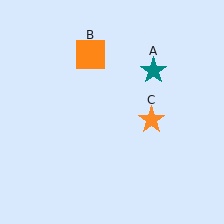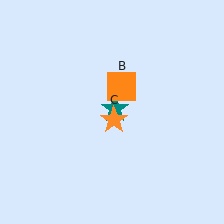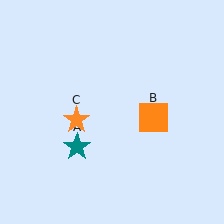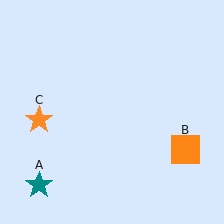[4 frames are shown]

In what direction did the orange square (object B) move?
The orange square (object B) moved down and to the right.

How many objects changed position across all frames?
3 objects changed position: teal star (object A), orange square (object B), orange star (object C).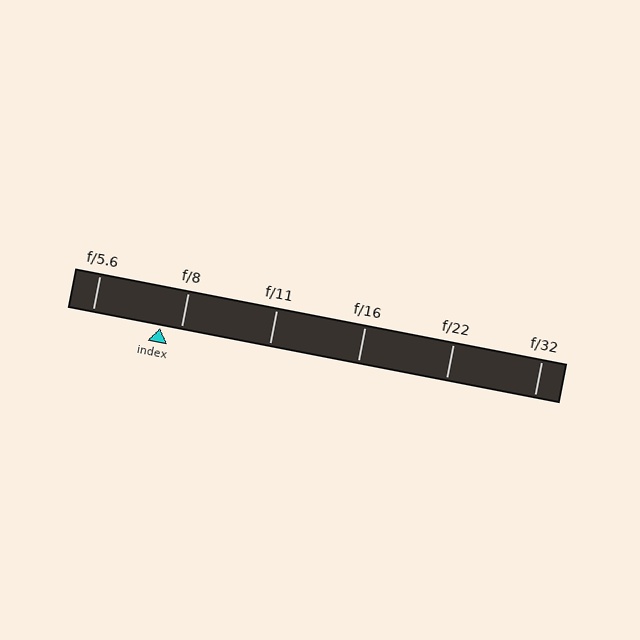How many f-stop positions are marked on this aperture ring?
There are 6 f-stop positions marked.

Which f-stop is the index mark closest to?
The index mark is closest to f/8.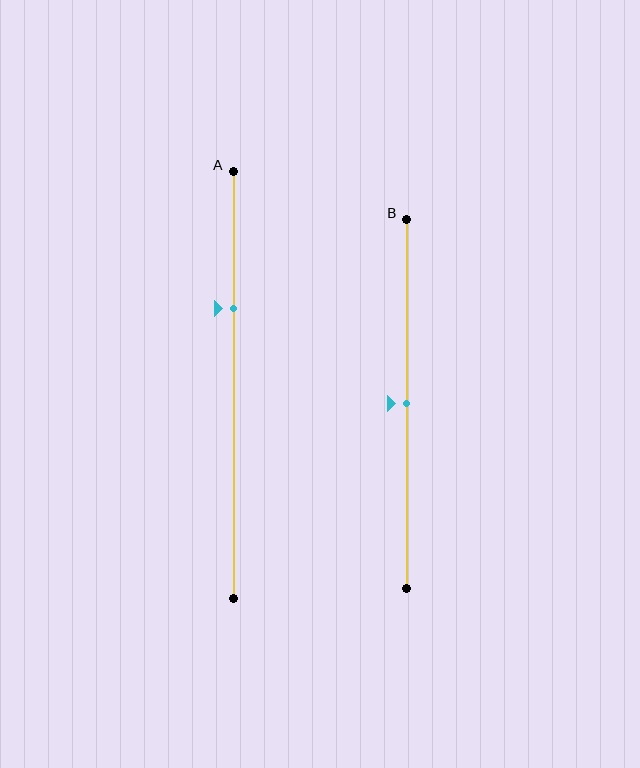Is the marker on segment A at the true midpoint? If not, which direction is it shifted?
No, the marker on segment A is shifted upward by about 18% of the segment length.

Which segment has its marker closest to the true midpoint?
Segment B has its marker closest to the true midpoint.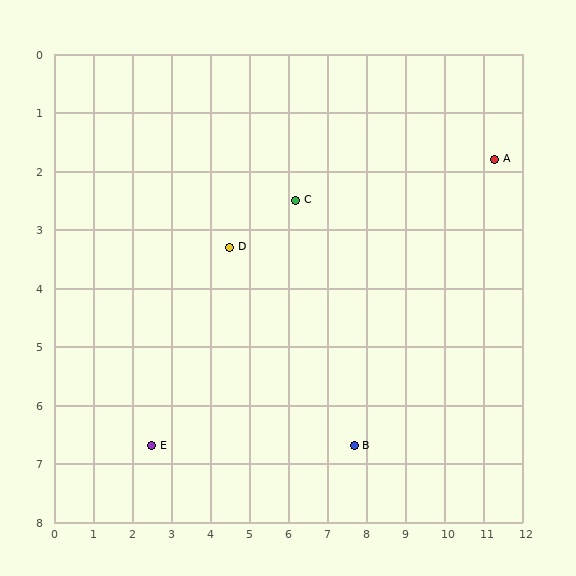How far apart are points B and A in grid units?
Points B and A are about 6.1 grid units apart.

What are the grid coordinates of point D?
Point D is at approximately (4.5, 3.3).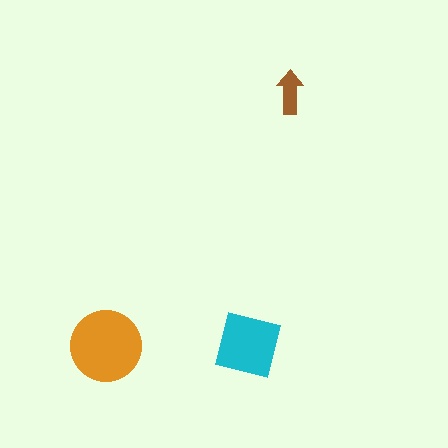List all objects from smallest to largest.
The brown arrow, the cyan square, the orange circle.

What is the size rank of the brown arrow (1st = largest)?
3rd.